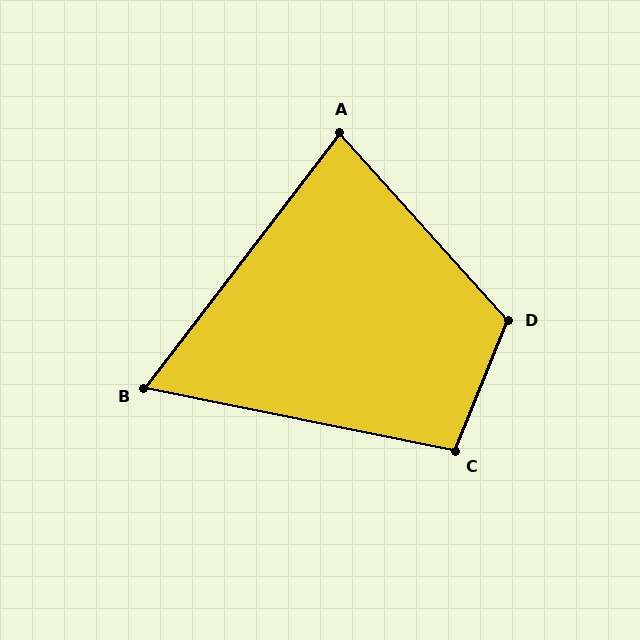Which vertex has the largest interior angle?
D, at approximately 116 degrees.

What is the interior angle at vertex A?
Approximately 79 degrees (acute).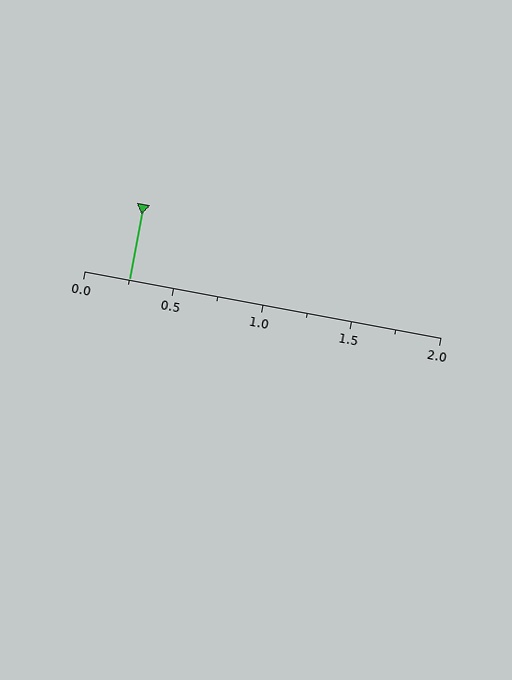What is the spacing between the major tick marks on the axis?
The major ticks are spaced 0.5 apart.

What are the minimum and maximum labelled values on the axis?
The axis runs from 0.0 to 2.0.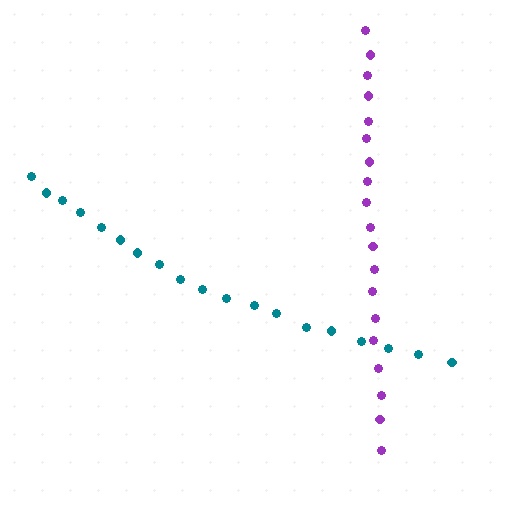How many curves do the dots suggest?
There are 2 distinct paths.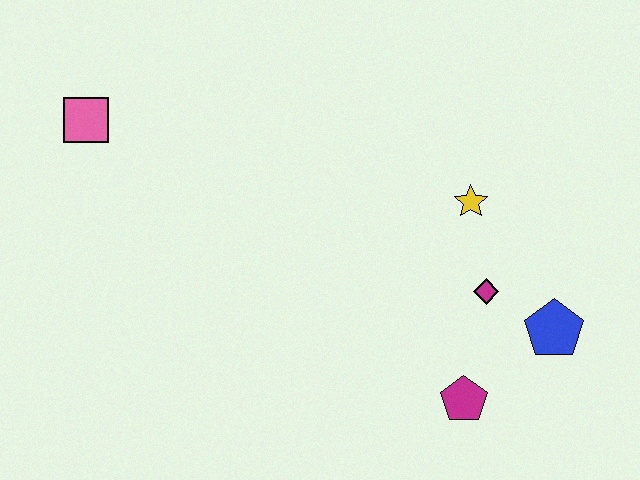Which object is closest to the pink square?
The yellow star is closest to the pink square.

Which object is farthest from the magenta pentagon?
The pink square is farthest from the magenta pentagon.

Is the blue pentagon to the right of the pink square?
Yes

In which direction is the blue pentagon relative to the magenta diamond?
The blue pentagon is to the right of the magenta diamond.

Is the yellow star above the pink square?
No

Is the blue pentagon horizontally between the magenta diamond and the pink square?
No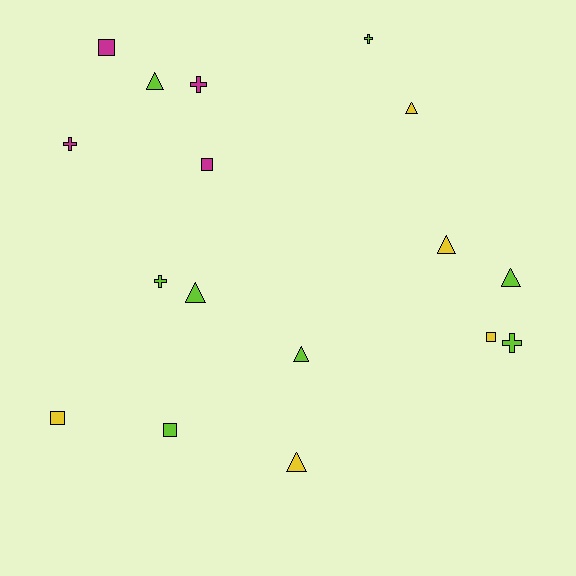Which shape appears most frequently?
Triangle, with 7 objects.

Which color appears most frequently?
Lime, with 8 objects.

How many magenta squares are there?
There are 2 magenta squares.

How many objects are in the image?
There are 17 objects.